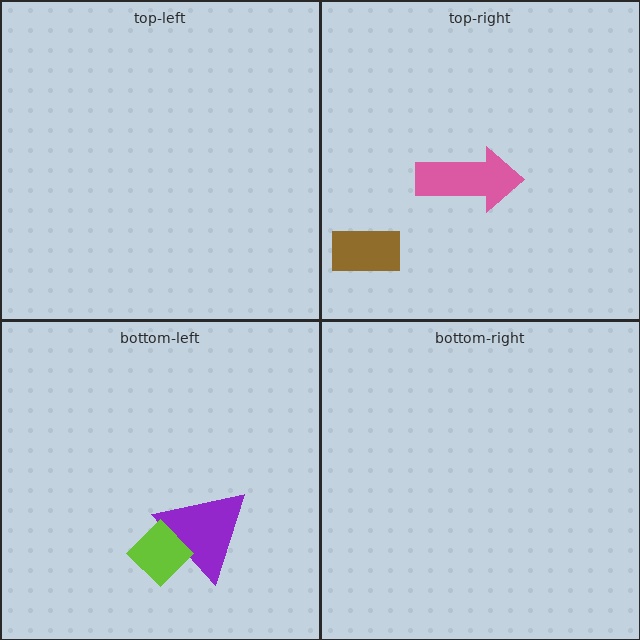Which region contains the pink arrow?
The top-right region.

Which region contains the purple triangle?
The bottom-left region.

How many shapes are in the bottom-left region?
2.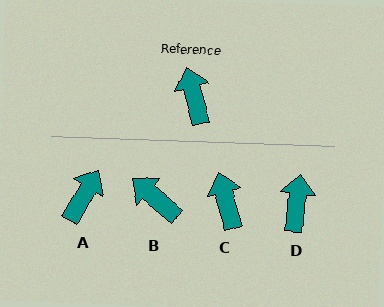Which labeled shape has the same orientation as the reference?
C.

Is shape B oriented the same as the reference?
No, it is off by about 35 degrees.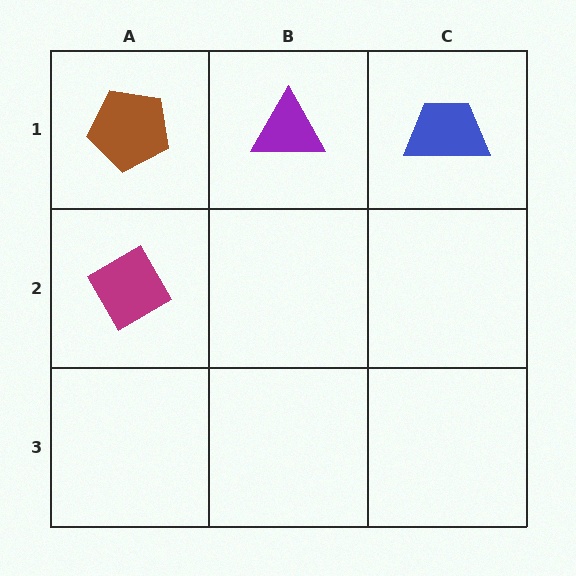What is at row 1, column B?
A purple triangle.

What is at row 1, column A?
A brown pentagon.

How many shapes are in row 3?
0 shapes.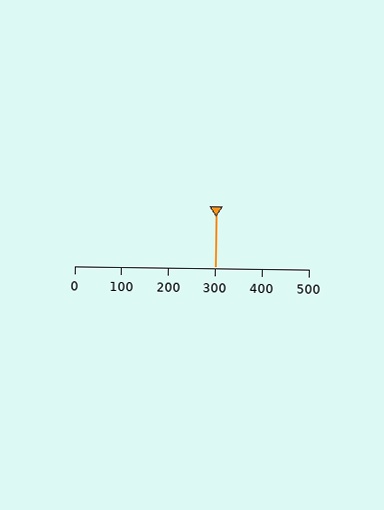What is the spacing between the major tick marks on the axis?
The major ticks are spaced 100 apart.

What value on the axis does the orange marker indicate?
The marker indicates approximately 300.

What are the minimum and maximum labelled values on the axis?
The axis runs from 0 to 500.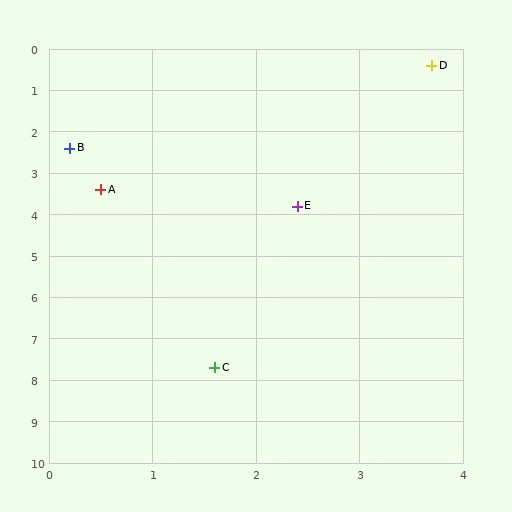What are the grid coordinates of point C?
Point C is at approximately (1.6, 7.7).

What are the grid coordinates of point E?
Point E is at approximately (2.4, 3.8).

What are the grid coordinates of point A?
Point A is at approximately (0.5, 3.4).